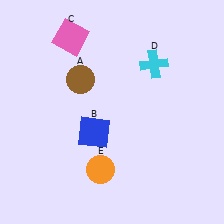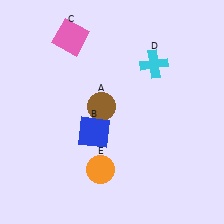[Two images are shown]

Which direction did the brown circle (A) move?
The brown circle (A) moved down.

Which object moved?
The brown circle (A) moved down.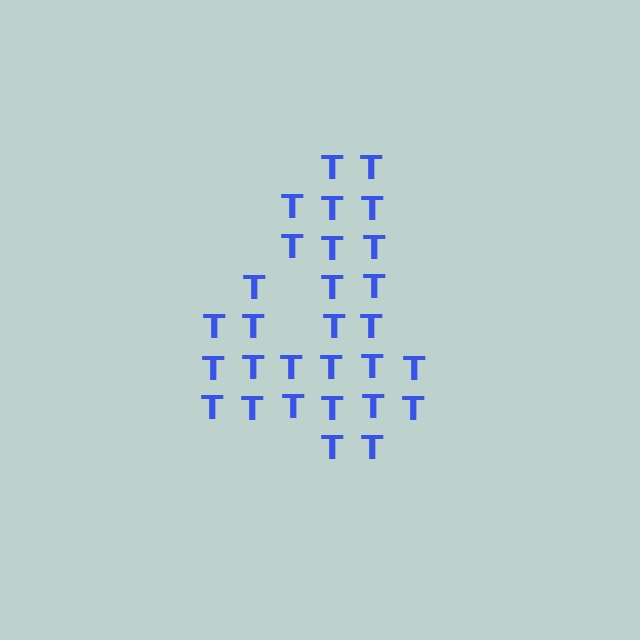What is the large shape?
The large shape is the digit 4.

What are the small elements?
The small elements are letter T's.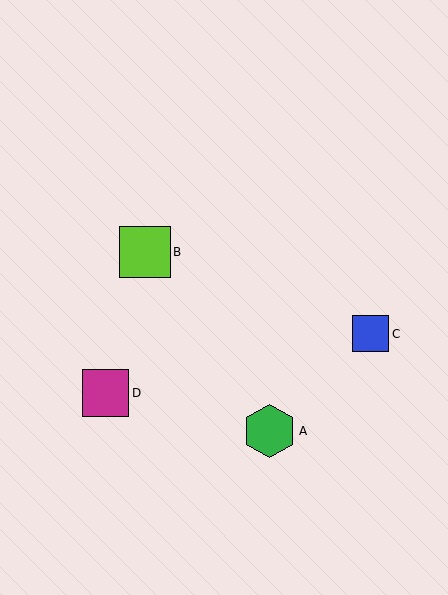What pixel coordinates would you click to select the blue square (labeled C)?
Click at (371, 334) to select the blue square C.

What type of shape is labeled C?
Shape C is a blue square.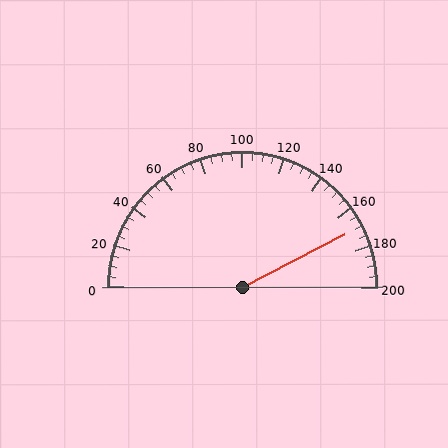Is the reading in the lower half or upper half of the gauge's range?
The reading is in the upper half of the range (0 to 200).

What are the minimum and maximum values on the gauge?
The gauge ranges from 0 to 200.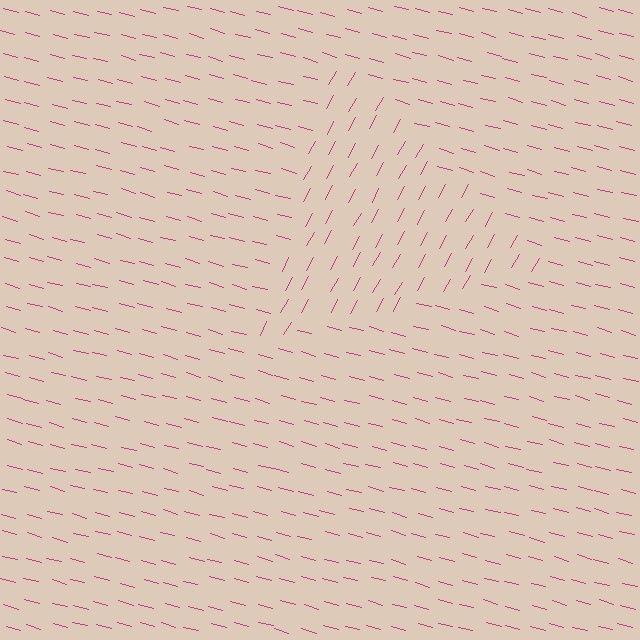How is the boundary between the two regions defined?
The boundary is defined purely by a change in line orientation (approximately 76 degrees difference). All lines are the same color and thickness.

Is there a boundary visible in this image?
Yes, there is a texture boundary formed by a change in line orientation.